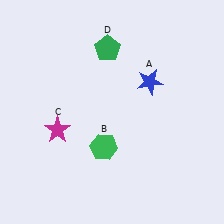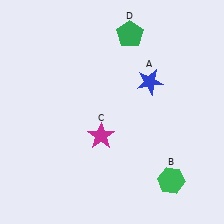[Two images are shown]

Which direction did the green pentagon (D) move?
The green pentagon (D) moved right.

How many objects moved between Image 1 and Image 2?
3 objects moved between the two images.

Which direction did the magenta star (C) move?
The magenta star (C) moved right.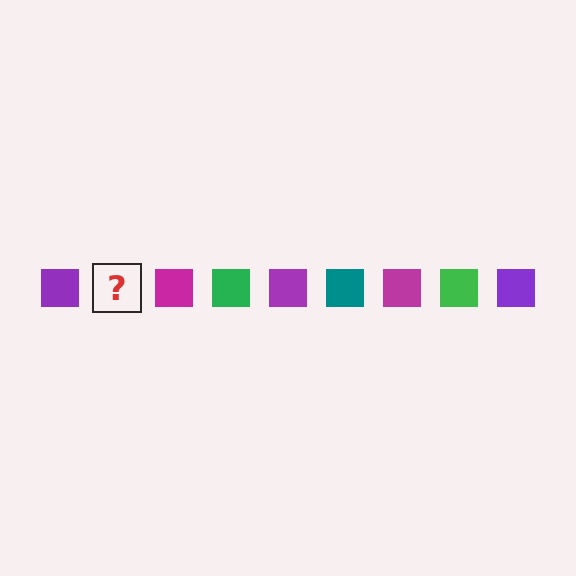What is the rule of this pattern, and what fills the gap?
The rule is that the pattern cycles through purple, teal, magenta, green squares. The gap should be filled with a teal square.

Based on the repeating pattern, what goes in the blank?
The blank should be a teal square.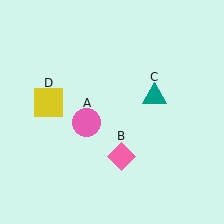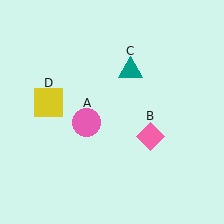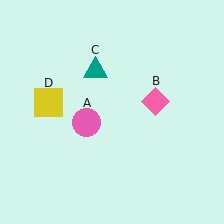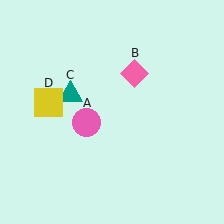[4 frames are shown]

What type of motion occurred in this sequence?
The pink diamond (object B), teal triangle (object C) rotated counterclockwise around the center of the scene.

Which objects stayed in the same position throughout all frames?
Pink circle (object A) and yellow square (object D) remained stationary.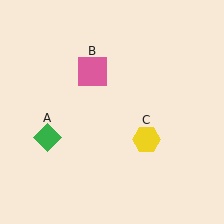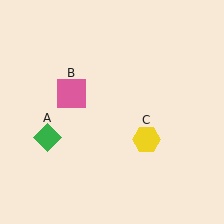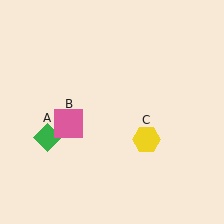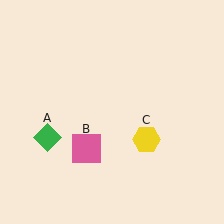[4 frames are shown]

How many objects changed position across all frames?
1 object changed position: pink square (object B).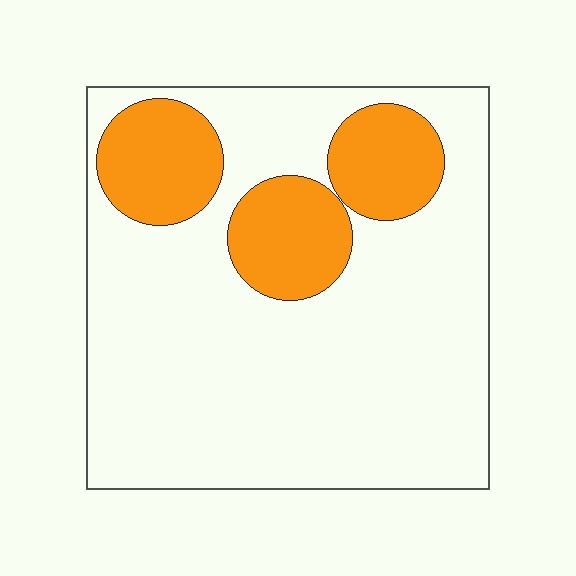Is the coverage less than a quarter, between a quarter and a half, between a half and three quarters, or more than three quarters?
Less than a quarter.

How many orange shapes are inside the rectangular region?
3.